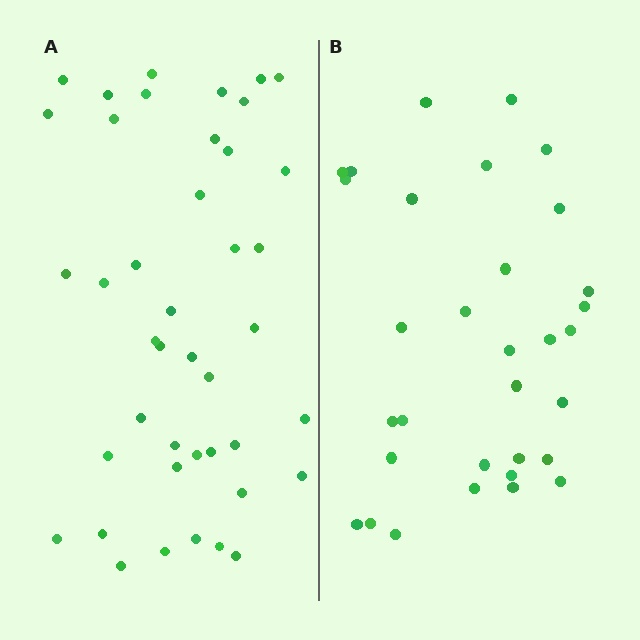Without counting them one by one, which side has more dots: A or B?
Region A (the left region) has more dots.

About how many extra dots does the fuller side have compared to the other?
Region A has roughly 10 or so more dots than region B.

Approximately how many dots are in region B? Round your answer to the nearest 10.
About 30 dots. (The exact count is 32, which rounds to 30.)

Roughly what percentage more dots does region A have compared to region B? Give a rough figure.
About 30% more.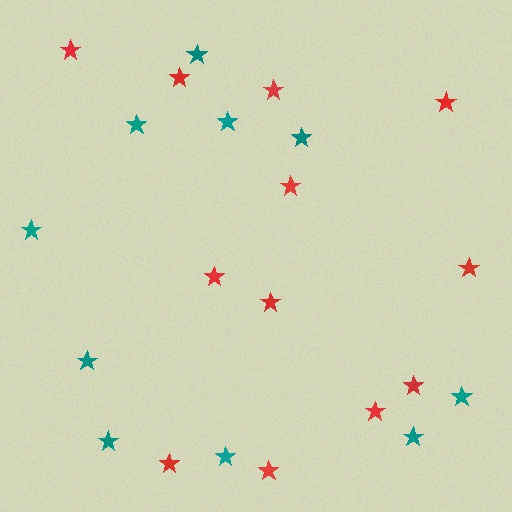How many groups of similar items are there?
There are 2 groups: one group of red stars (12) and one group of teal stars (10).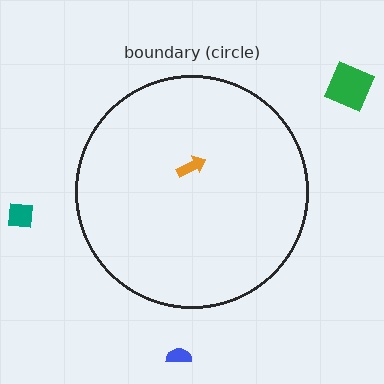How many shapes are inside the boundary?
1 inside, 3 outside.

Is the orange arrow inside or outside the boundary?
Inside.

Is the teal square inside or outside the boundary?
Outside.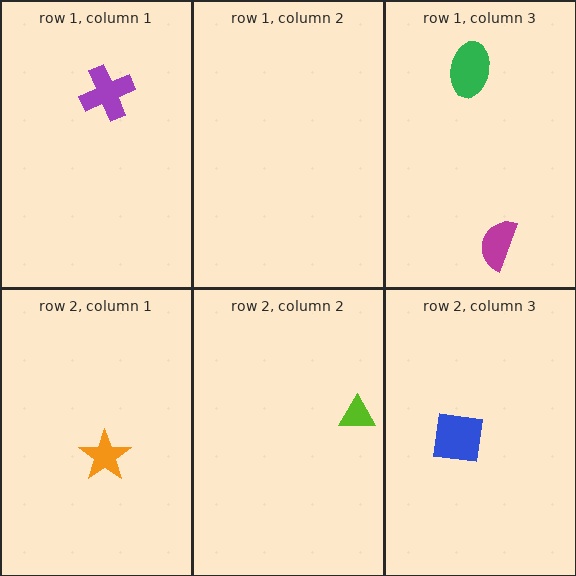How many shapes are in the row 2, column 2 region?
1.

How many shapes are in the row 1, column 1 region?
1.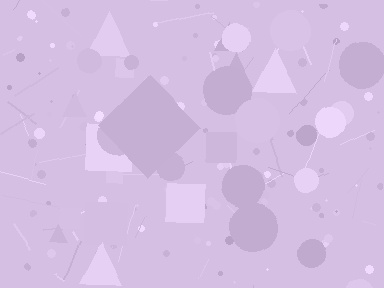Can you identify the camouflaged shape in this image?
The camouflaged shape is a diamond.